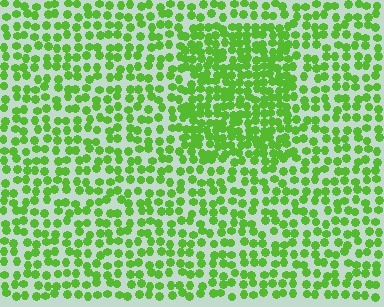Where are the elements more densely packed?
The elements are more densely packed inside the rectangle boundary.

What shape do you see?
I see a rectangle.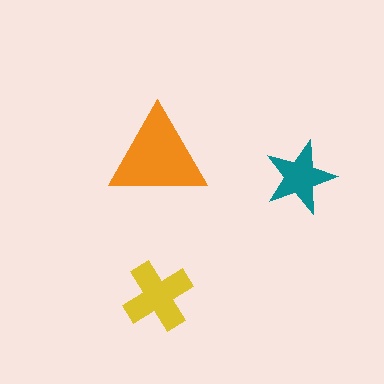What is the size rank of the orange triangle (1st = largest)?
1st.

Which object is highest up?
The orange triangle is topmost.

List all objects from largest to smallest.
The orange triangle, the yellow cross, the teal star.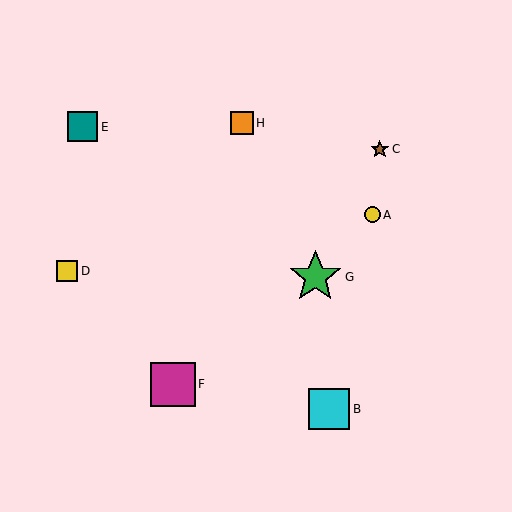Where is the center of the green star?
The center of the green star is at (315, 277).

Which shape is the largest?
The green star (labeled G) is the largest.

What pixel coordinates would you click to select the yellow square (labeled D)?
Click at (67, 271) to select the yellow square D.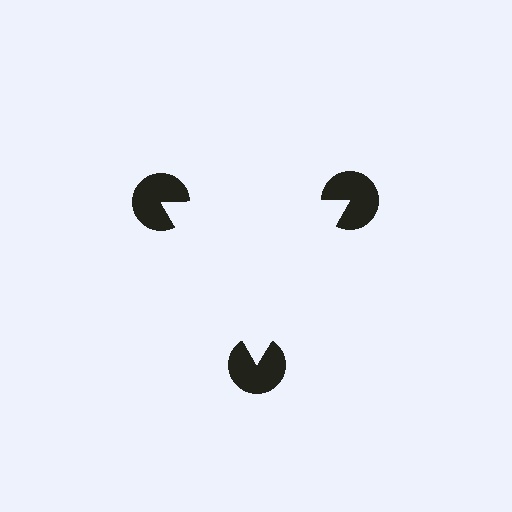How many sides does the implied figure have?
3 sides.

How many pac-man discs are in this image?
There are 3 — one at each vertex of the illusory triangle.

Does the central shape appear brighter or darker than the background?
It typically appears slightly brighter than the background, even though no actual brightness change is drawn.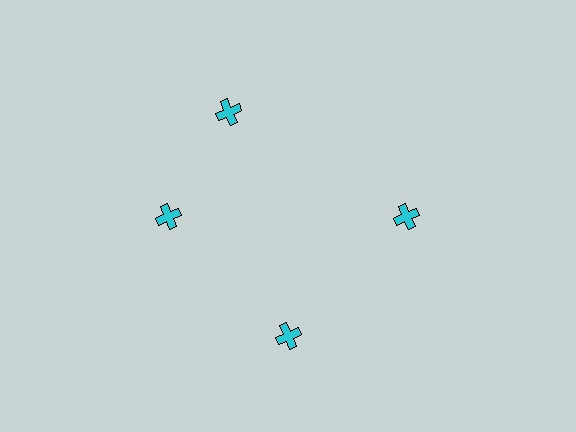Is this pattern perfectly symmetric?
No. The 4 cyan crosses are arranged in a ring, but one element near the 12 o'clock position is rotated out of alignment along the ring, breaking the 4-fold rotational symmetry.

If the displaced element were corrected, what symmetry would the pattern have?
It would have 4-fold rotational symmetry — the pattern would map onto itself every 90 degrees.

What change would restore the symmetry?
The symmetry would be restored by rotating it back into even spacing with its neighbors so that all 4 crosses sit at equal angles and equal distance from the center.